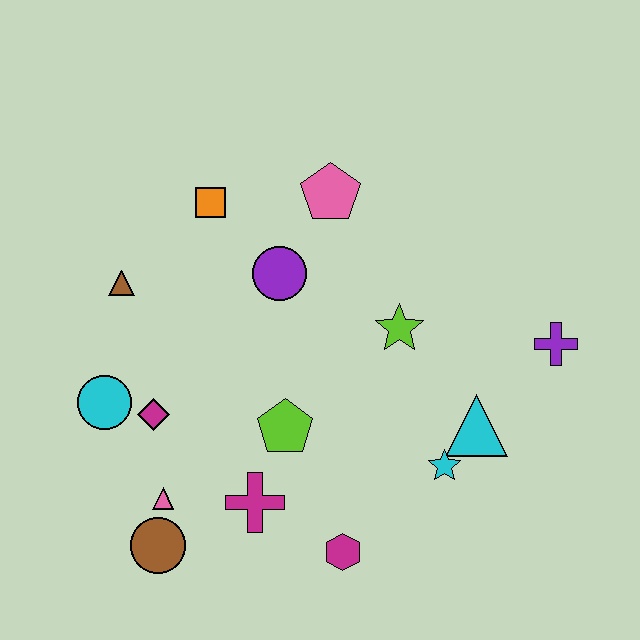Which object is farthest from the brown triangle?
The purple cross is farthest from the brown triangle.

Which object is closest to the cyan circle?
The magenta diamond is closest to the cyan circle.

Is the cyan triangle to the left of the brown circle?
No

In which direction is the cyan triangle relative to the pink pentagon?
The cyan triangle is below the pink pentagon.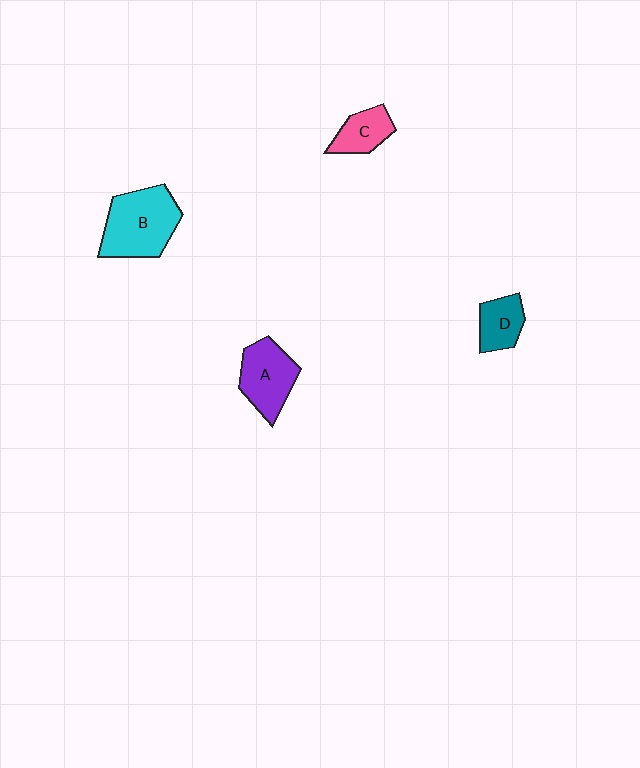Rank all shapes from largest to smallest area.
From largest to smallest: B (cyan), A (purple), D (teal), C (pink).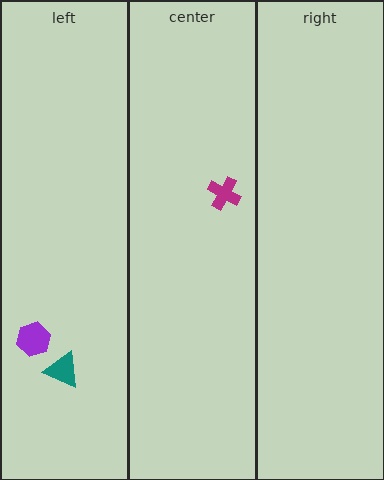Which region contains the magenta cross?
The center region.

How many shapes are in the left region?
2.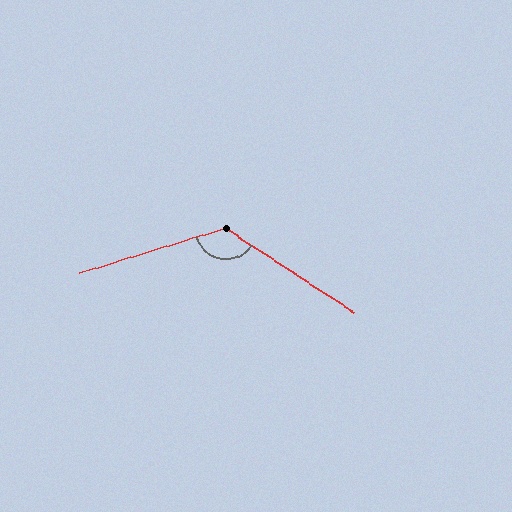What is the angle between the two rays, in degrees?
Approximately 130 degrees.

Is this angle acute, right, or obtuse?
It is obtuse.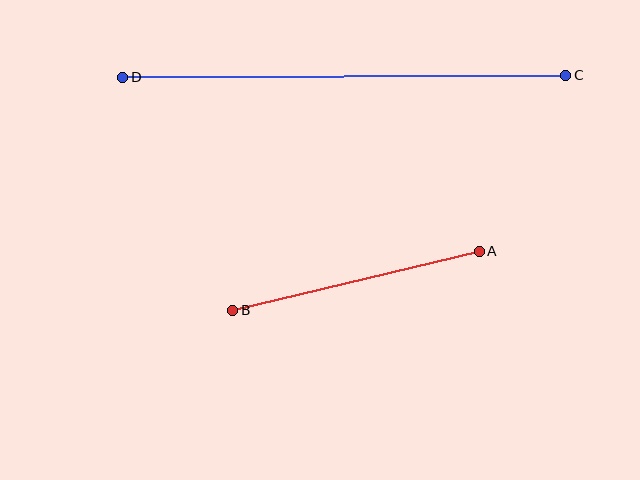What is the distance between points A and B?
The distance is approximately 254 pixels.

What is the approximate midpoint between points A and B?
The midpoint is at approximately (356, 281) pixels.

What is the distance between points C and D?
The distance is approximately 443 pixels.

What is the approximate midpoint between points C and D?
The midpoint is at approximately (344, 76) pixels.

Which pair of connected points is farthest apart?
Points C and D are farthest apart.